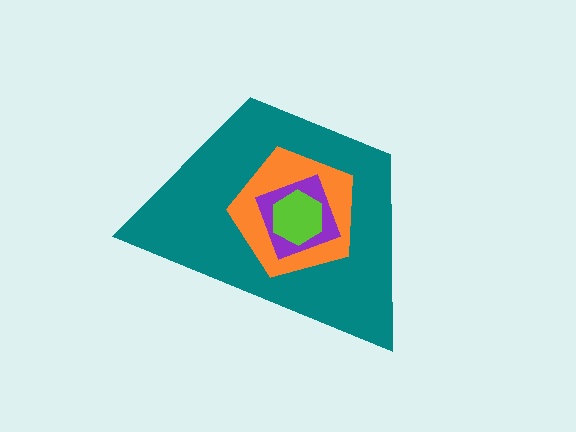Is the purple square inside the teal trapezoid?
Yes.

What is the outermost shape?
The teal trapezoid.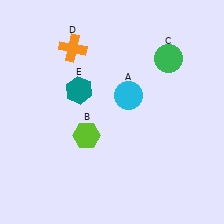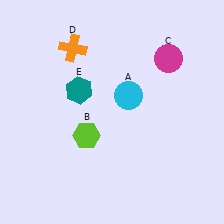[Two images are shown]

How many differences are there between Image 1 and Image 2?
There is 1 difference between the two images.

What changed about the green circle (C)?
In Image 1, C is green. In Image 2, it changed to magenta.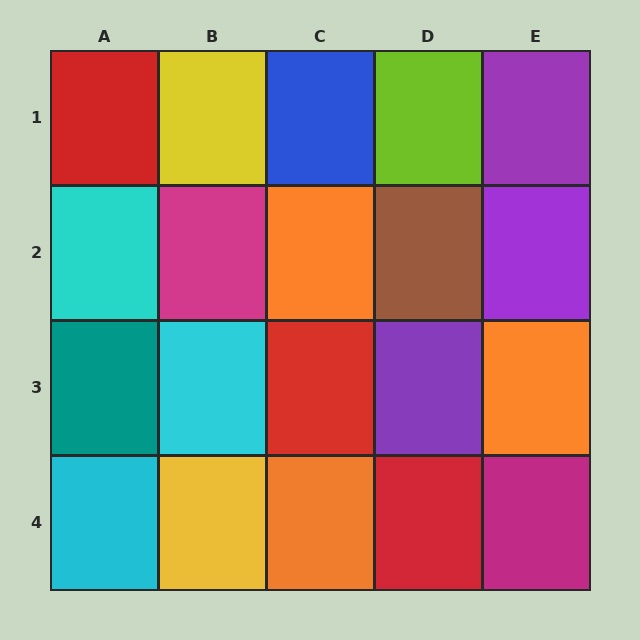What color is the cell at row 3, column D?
Purple.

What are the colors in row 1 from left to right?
Red, yellow, blue, lime, purple.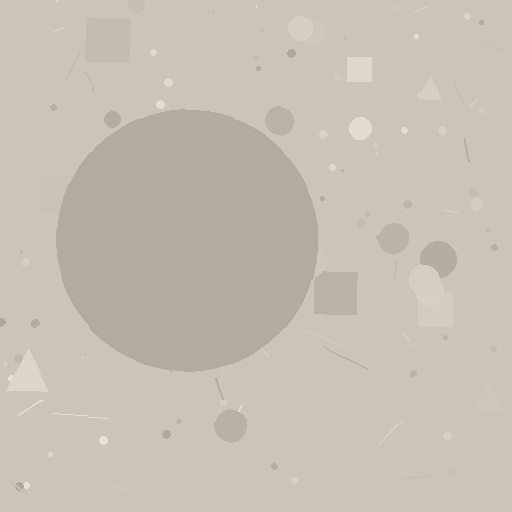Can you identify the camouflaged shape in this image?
The camouflaged shape is a circle.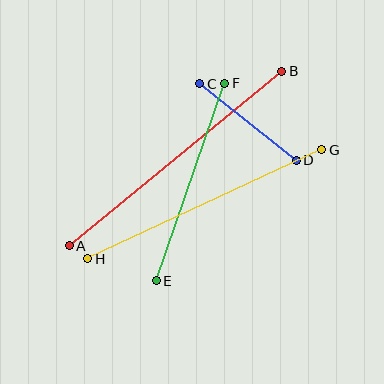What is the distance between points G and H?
The distance is approximately 258 pixels.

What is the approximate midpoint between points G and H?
The midpoint is at approximately (205, 204) pixels.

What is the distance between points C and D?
The distance is approximately 123 pixels.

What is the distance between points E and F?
The distance is approximately 209 pixels.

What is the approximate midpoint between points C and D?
The midpoint is at approximately (248, 122) pixels.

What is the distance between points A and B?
The distance is approximately 275 pixels.